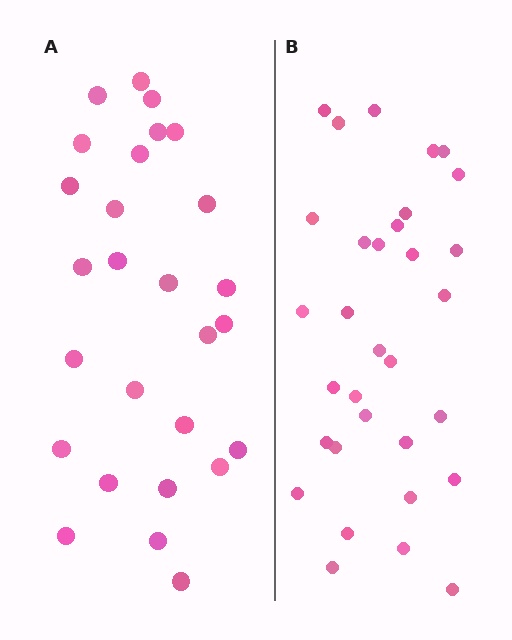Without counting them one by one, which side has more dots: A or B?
Region B (the right region) has more dots.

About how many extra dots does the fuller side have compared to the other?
Region B has about 5 more dots than region A.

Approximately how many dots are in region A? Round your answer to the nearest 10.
About 30 dots. (The exact count is 27, which rounds to 30.)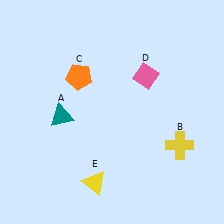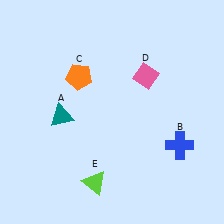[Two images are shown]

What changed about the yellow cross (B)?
In Image 1, B is yellow. In Image 2, it changed to blue.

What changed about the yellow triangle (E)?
In Image 1, E is yellow. In Image 2, it changed to lime.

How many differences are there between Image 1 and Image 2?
There are 2 differences between the two images.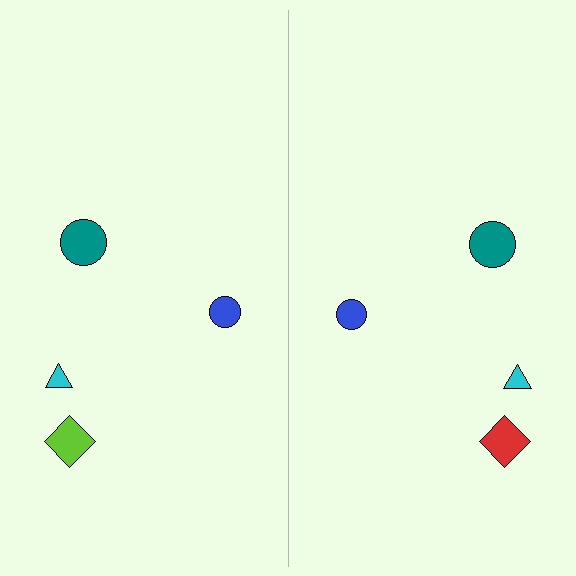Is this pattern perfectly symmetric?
No, the pattern is not perfectly symmetric. The red diamond on the right side breaks the symmetry — its mirror counterpart is lime.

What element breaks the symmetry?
The red diamond on the right side breaks the symmetry — its mirror counterpart is lime.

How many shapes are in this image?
There are 8 shapes in this image.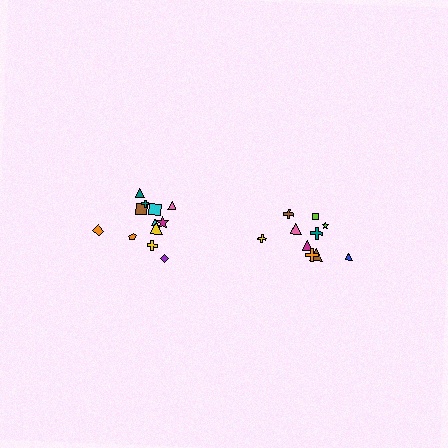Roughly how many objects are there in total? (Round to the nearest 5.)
Roughly 20 objects in total.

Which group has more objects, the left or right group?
The left group.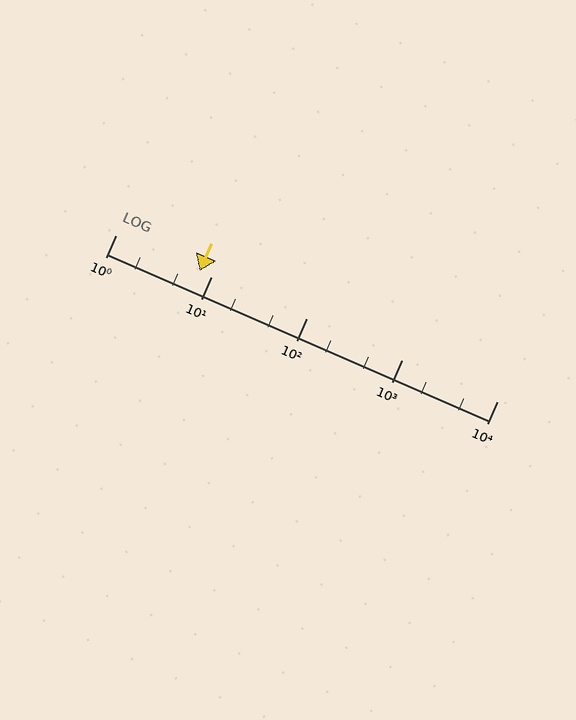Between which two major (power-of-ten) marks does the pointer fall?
The pointer is between 1 and 10.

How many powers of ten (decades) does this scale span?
The scale spans 4 decades, from 1 to 10000.